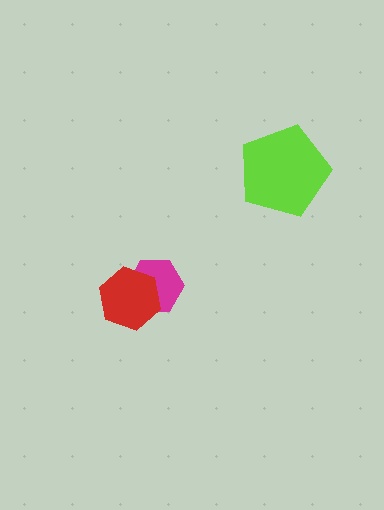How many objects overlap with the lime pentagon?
0 objects overlap with the lime pentagon.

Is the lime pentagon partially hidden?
No, no other shape covers it.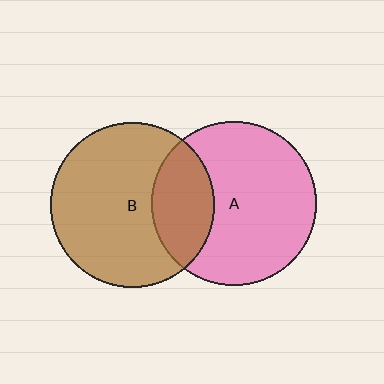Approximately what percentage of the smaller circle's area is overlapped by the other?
Approximately 25%.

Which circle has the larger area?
Circle A (pink).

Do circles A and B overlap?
Yes.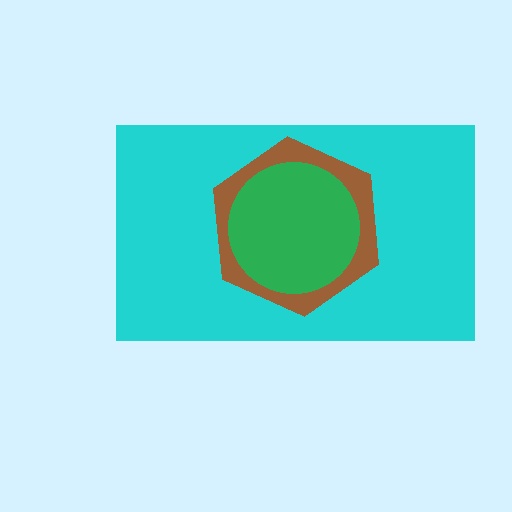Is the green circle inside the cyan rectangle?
Yes.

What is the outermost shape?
The cyan rectangle.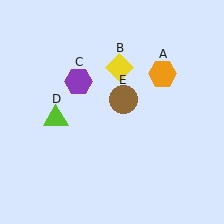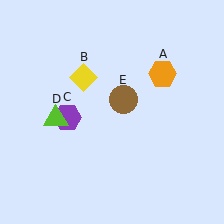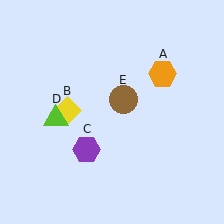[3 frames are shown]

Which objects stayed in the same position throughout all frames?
Orange hexagon (object A) and lime triangle (object D) and brown circle (object E) remained stationary.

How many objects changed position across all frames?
2 objects changed position: yellow diamond (object B), purple hexagon (object C).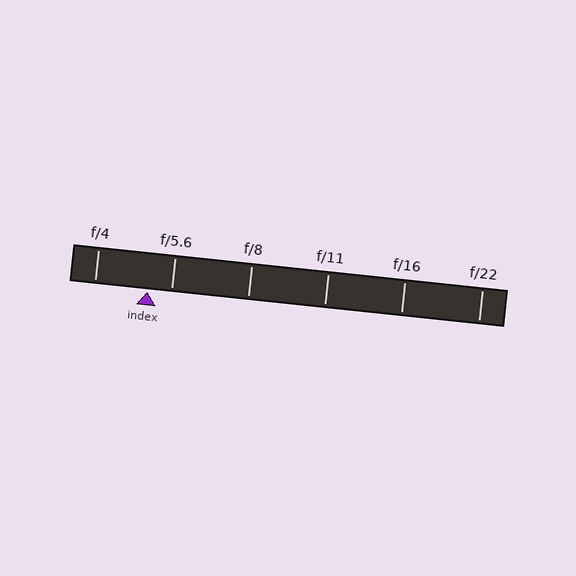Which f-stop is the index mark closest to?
The index mark is closest to f/5.6.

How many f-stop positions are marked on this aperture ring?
There are 6 f-stop positions marked.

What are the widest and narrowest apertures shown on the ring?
The widest aperture shown is f/4 and the narrowest is f/22.